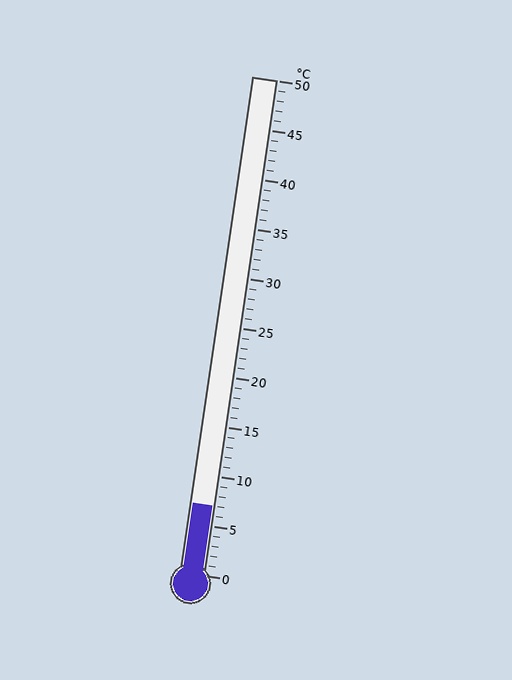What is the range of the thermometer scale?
The thermometer scale ranges from 0°C to 50°C.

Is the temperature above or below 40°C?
The temperature is below 40°C.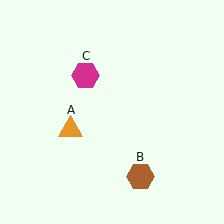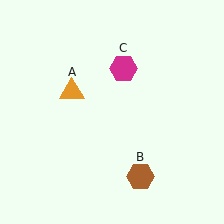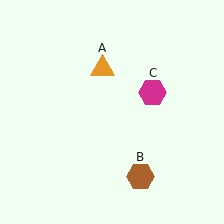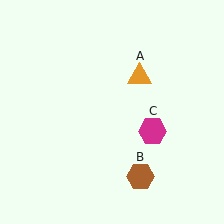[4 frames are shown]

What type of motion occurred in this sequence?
The orange triangle (object A), magenta hexagon (object C) rotated clockwise around the center of the scene.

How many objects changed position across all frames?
2 objects changed position: orange triangle (object A), magenta hexagon (object C).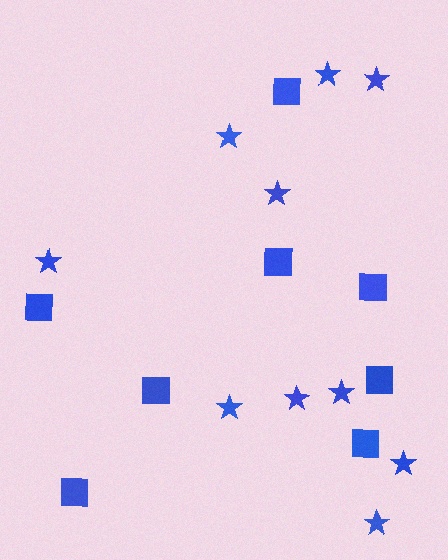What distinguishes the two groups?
There are 2 groups: one group of squares (8) and one group of stars (10).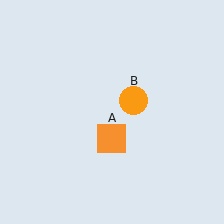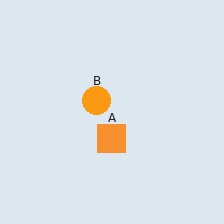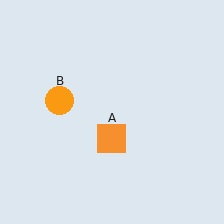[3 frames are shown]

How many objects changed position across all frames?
1 object changed position: orange circle (object B).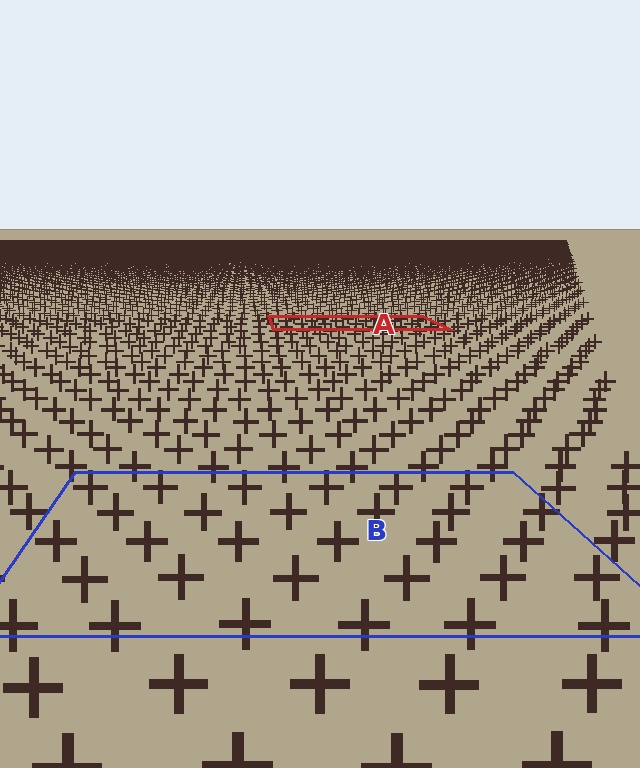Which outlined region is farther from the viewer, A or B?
Region A is farther from the viewer — the texture elements inside it appear smaller and more densely packed.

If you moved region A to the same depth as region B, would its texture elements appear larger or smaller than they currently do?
They would appear larger. At a closer depth, the same texture elements are projected at a bigger on-screen size.